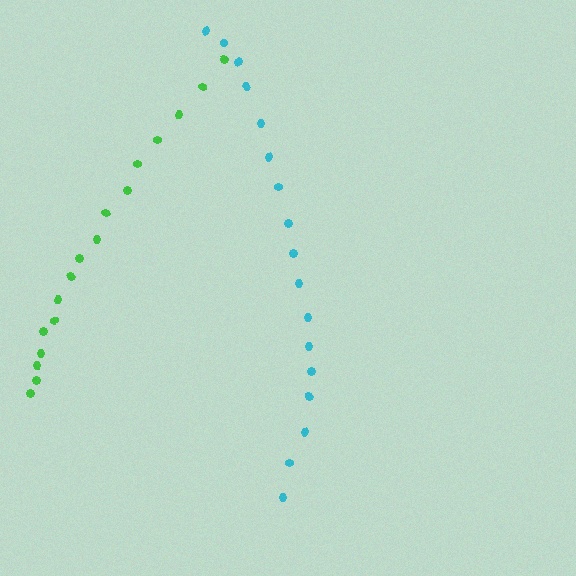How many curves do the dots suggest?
There are 2 distinct paths.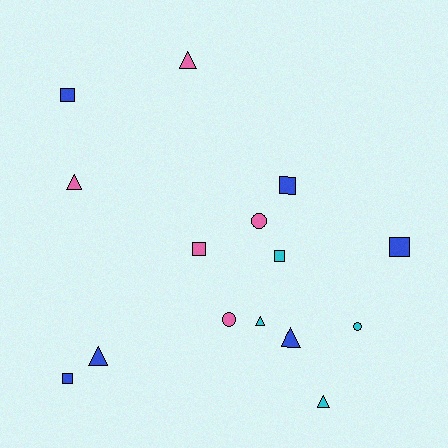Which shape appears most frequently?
Triangle, with 6 objects.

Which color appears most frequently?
Blue, with 6 objects.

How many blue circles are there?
There are no blue circles.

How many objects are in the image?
There are 15 objects.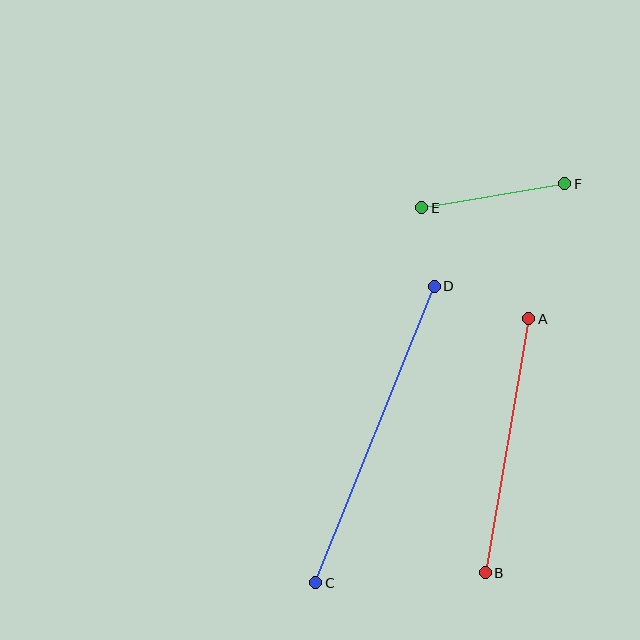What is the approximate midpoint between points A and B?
The midpoint is at approximately (507, 446) pixels.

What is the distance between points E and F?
The distance is approximately 145 pixels.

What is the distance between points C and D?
The distance is approximately 319 pixels.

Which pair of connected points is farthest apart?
Points C and D are farthest apart.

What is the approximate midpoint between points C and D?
The midpoint is at approximately (375, 434) pixels.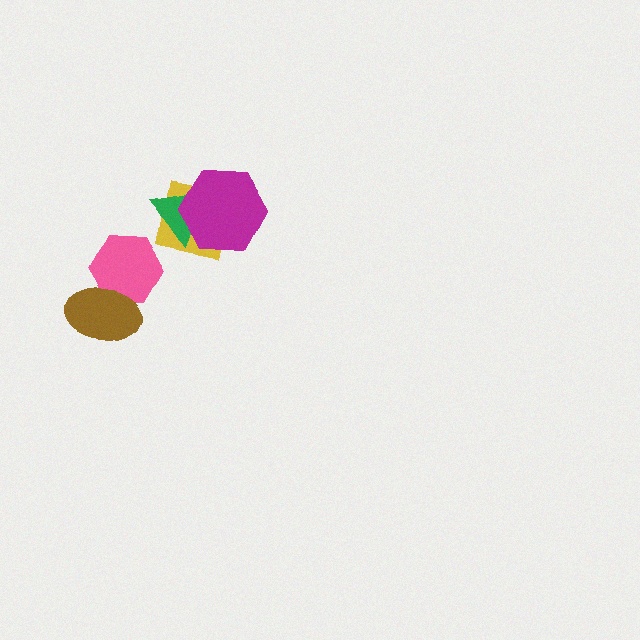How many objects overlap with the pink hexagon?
1 object overlaps with the pink hexagon.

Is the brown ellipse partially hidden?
No, no other shape covers it.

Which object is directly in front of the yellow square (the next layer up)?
The green triangle is directly in front of the yellow square.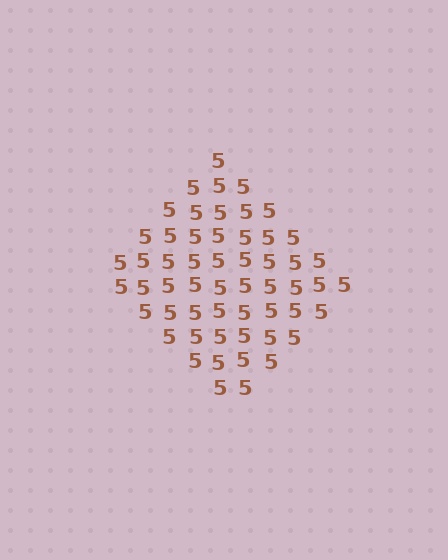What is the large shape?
The large shape is a diamond.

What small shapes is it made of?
It is made of small digit 5's.